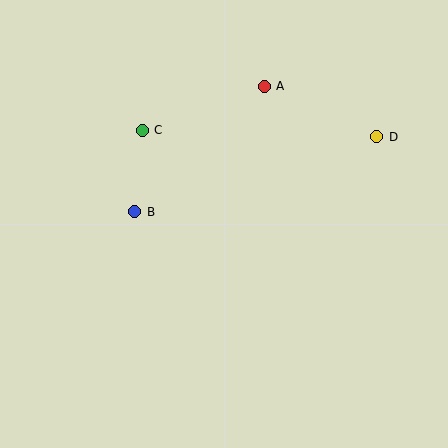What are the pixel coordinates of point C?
Point C is at (142, 130).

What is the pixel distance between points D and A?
The distance between D and A is 123 pixels.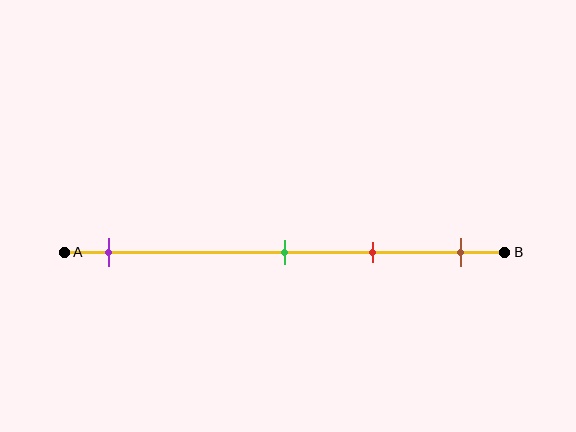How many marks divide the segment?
There are 4 marks dividing the segment.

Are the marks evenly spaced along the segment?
No, the marks are not evenly spaced.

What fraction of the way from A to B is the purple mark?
The purple mark is approximately 10% (0.1) of the way from A to B.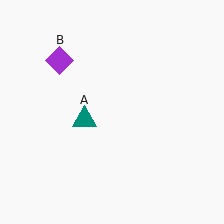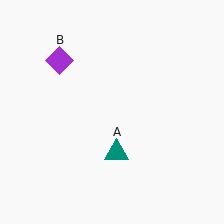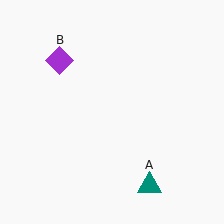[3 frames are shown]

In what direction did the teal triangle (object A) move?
The teal triangle (object A) moved down and to the right.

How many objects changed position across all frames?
1 object changed position: teal triangle (object A).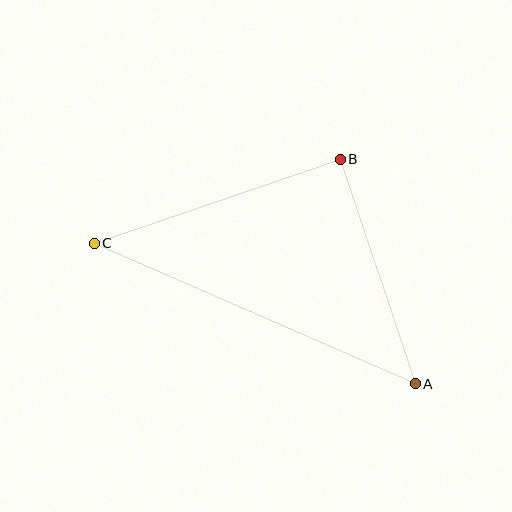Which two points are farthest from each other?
Points A and C are farthest from each other.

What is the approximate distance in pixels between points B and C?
The distance between B and C is approximately 260 pixels.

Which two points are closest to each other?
Points A and B are closest to each other.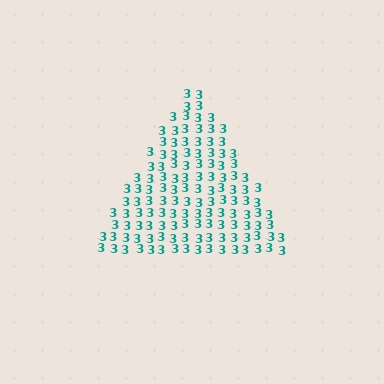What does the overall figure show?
The overall figure shows a triangle.